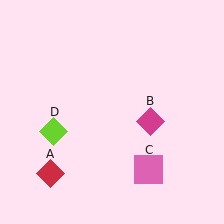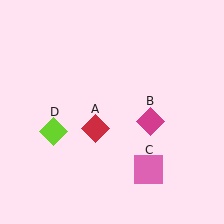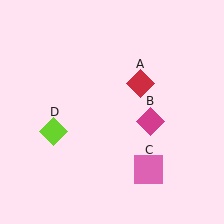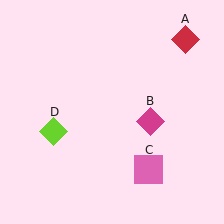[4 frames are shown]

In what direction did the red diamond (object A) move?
The red diamond (object A) moved up and to the right.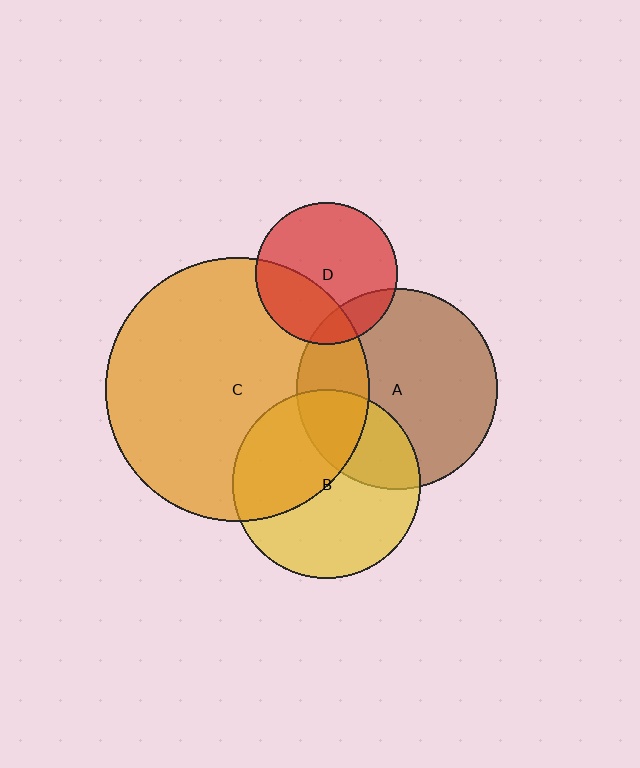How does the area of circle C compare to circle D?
Approximately 3.5 times.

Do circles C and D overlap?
Yes.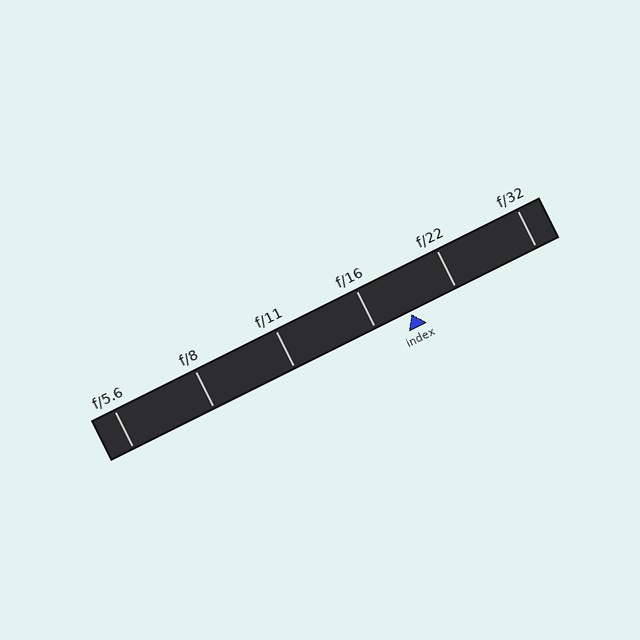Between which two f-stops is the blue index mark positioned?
The index mark is between f/16 and f/22.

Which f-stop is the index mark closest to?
The index mark is closest to f/16.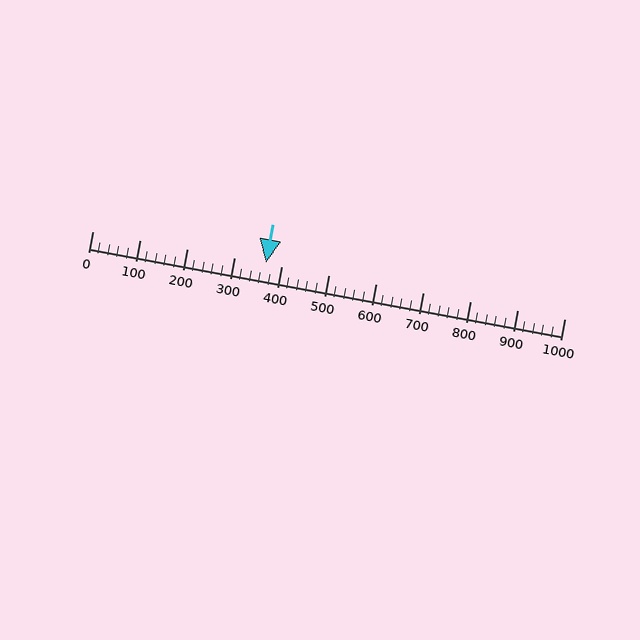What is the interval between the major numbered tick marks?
The major tick marks are spaced 100 units apart.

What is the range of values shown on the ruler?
The ruler shows values from 0 to 1000.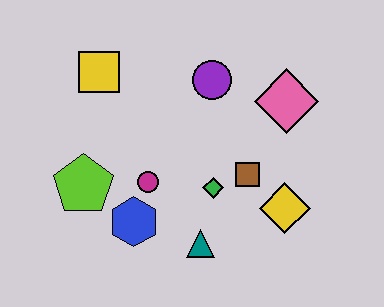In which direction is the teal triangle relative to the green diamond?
The teal triangle is below the green diamond.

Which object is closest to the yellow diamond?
The brown square is closest to the yellow diamond.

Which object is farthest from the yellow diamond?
The yellow square is farthest from the yellow diamond.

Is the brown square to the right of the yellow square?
Yes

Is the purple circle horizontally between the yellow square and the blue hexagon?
No